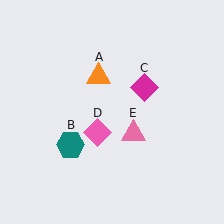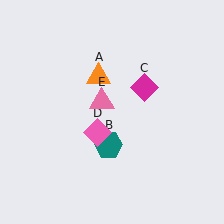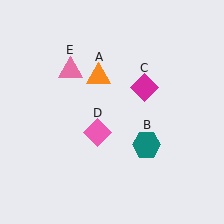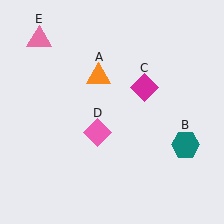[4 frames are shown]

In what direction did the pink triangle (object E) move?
The pink triangle (object E) moved up and to the left.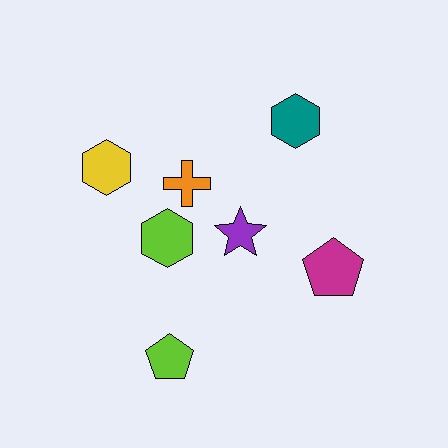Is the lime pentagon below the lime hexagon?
Yes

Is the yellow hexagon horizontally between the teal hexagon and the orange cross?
No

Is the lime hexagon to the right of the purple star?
No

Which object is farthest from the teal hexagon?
The lime pentagon is farthest from the teal hexagon.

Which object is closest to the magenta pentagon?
The purple star is closest to the magenta pentagon.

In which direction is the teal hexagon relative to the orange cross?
The teal hexagon is to the right of the orange cross.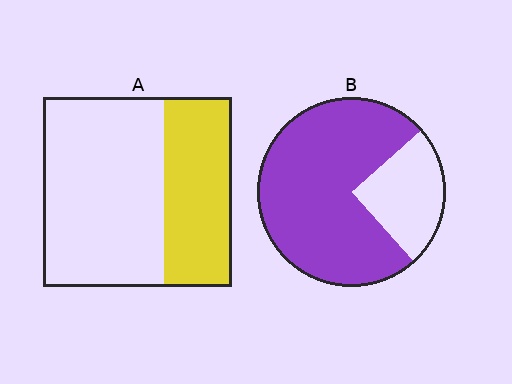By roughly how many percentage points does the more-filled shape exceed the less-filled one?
By roughly 40 percentage points (B over A).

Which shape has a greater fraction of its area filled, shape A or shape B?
Shape B.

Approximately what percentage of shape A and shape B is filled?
A is approximately 35% and B is approximately 75%.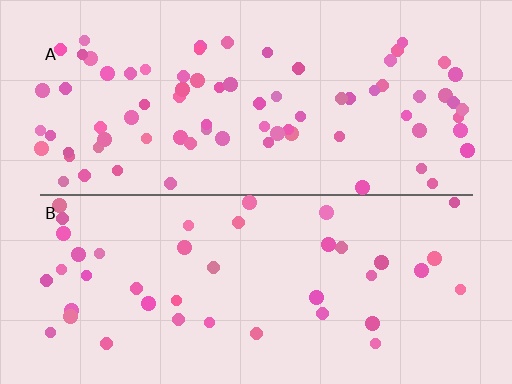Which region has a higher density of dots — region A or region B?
A (the top).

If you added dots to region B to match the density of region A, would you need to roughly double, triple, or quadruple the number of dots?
Approximately double.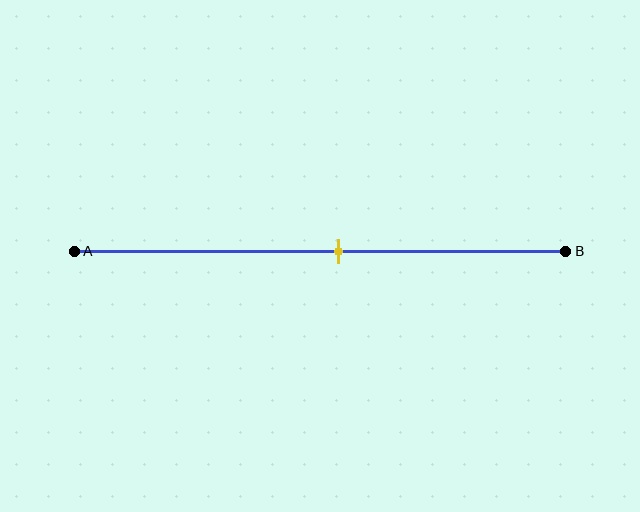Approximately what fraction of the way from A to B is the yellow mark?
The yellow mark is approximately 55% of the way from A to B.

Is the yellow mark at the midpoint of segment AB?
No, the mark is at about 55% from A, not at the 50% midpoint.